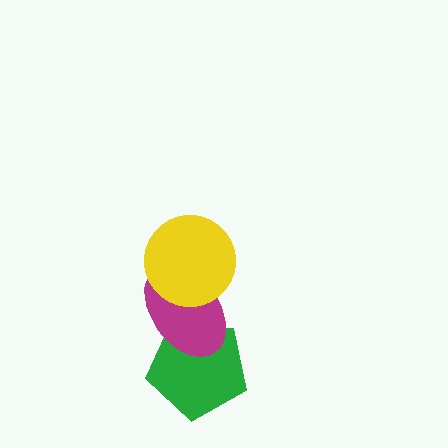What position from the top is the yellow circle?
The yellow circle is 1st from the top.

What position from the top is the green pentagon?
The green pentagon is 3rd from the top.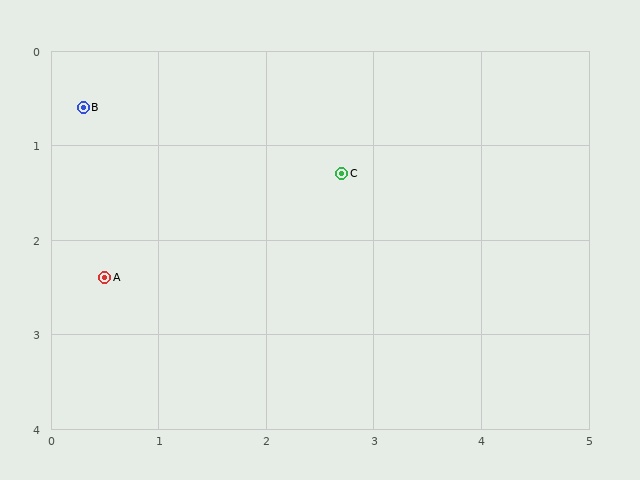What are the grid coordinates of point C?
Point C is at approximately (2.7, 1.3).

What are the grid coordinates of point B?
Point B is at approximately (0.3, 0.6).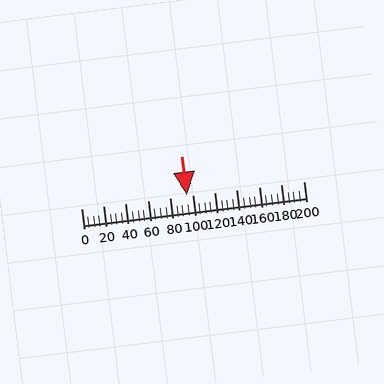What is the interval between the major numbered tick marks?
The major tick marks are spaced 20 units apart.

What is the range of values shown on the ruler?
The ruler shows values from 0 to 200.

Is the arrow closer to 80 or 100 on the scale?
The arrow is closer to 100.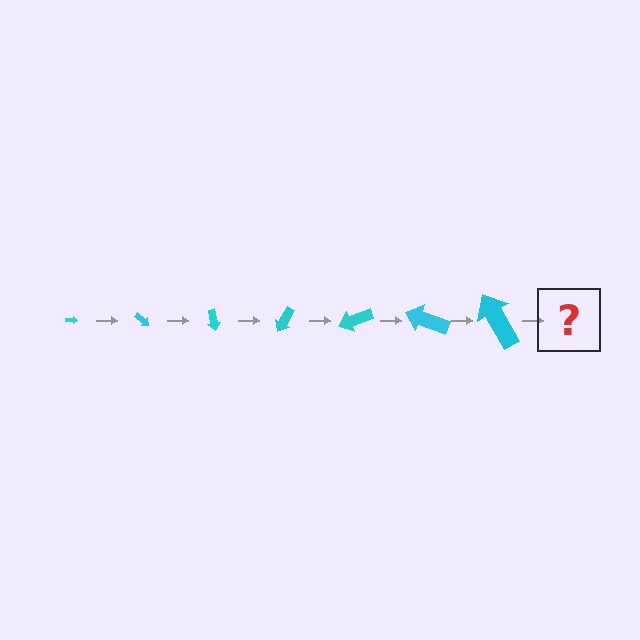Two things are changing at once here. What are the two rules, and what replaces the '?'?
The two rules are that the arrow grows larger each step and it rotates 40 degrees each step. The '?' should be an arrow, larger than the previous one and rotated 280 degrees from the start.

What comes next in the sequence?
The next element should be an arrow, larger than the previous one and rotated 280 degrees from the start.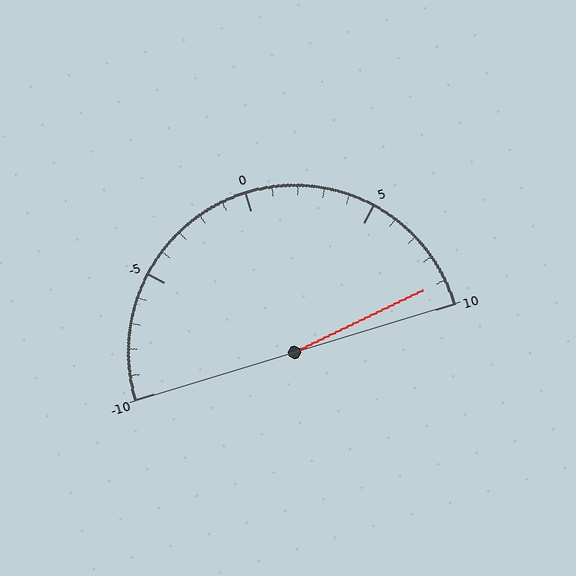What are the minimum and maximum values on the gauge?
The gauge ranges from -10 to 10.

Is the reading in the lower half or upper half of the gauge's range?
The reading is in the upper half of the range (-10 to 10).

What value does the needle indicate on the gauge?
The needle indicates approximately 9.